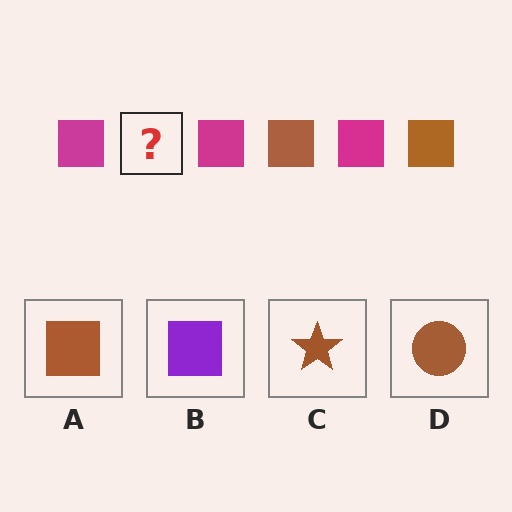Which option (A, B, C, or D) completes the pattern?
A.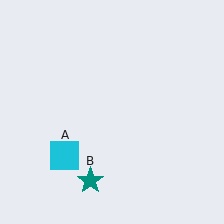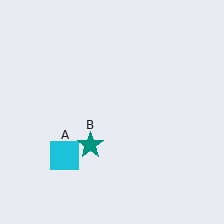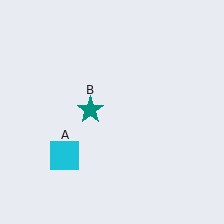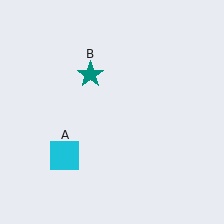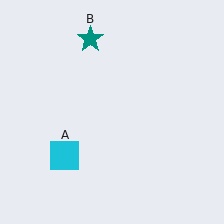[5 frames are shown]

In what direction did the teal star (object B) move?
The teal star (object B) moved up.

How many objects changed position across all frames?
1 object changed position: teal star (object B).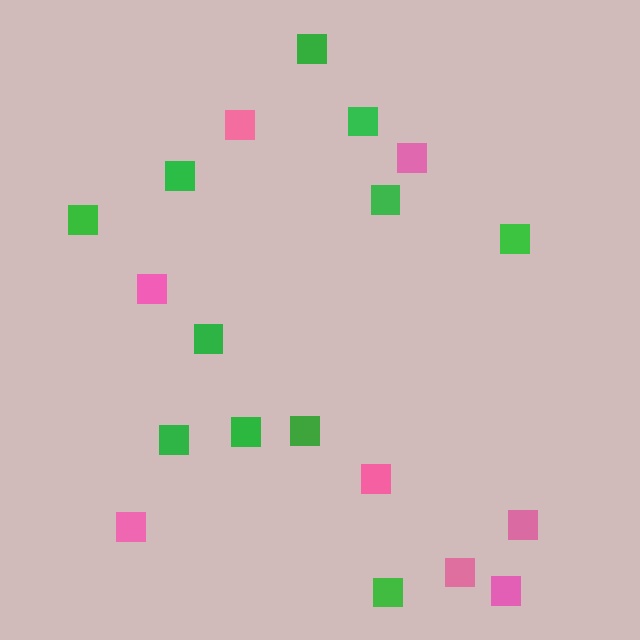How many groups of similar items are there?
There are 2 groups: one group of pink squares (8) and one group of green squares (11).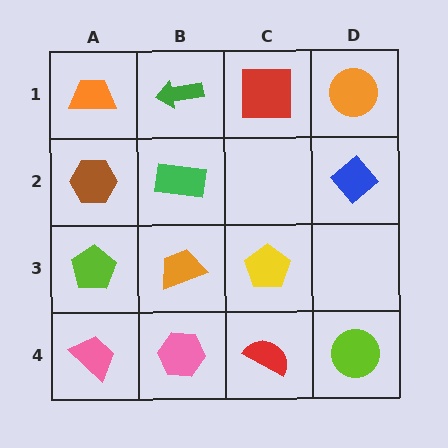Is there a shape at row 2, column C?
No, that cell is empty.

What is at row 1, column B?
A green arrow.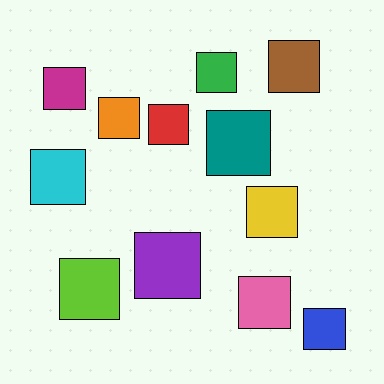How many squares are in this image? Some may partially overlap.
There are 12 squares.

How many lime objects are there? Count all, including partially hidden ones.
There is 1 lime object.